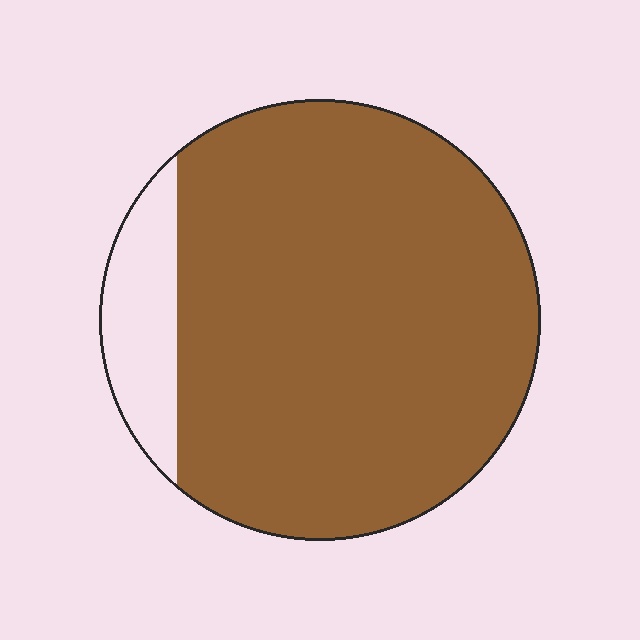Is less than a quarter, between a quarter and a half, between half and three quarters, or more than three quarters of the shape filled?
More than three quarters.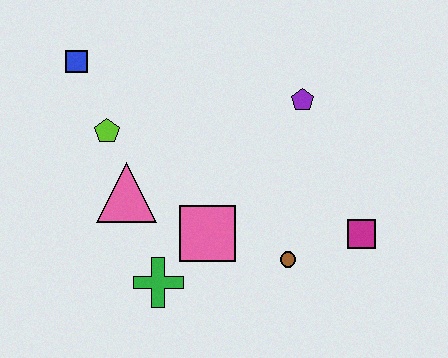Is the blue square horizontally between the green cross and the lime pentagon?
No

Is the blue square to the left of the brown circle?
Yes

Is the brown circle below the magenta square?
Yes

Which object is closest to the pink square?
The green cross is closest to the pink square.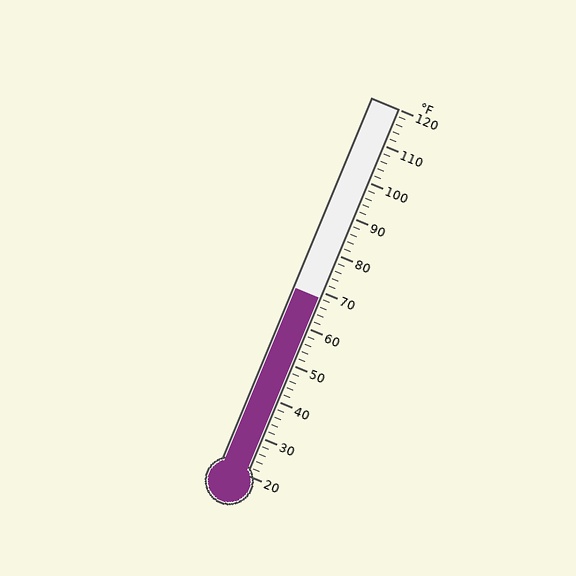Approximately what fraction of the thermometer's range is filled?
The thermometer is filled to approximately 50% of its range.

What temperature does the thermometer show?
The thermometer shows approximately 68°F.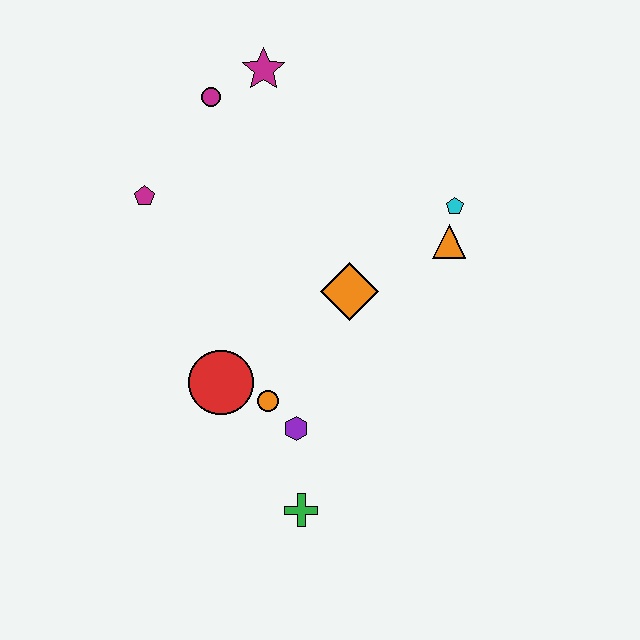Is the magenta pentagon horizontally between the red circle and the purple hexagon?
No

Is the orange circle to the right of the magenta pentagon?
Yes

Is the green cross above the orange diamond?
No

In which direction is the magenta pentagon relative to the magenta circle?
The magenta pentagon is below the magenta circle.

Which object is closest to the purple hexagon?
The orange circle is closest to the purple hexagon.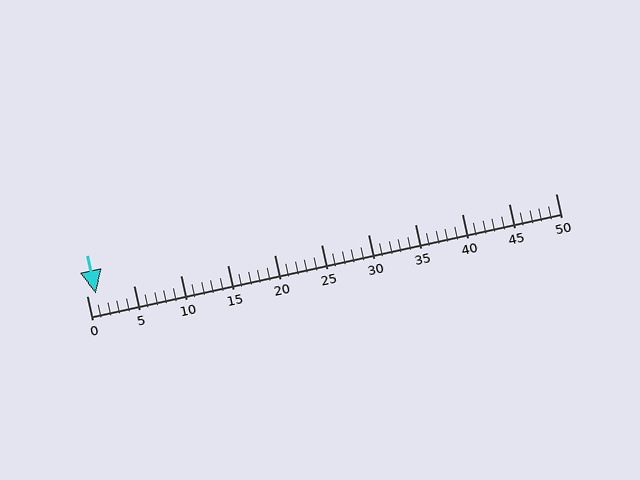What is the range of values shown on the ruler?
The ruler shows values from 0 to 50.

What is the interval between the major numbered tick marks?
The major tick marks are spaced 5 units apart.